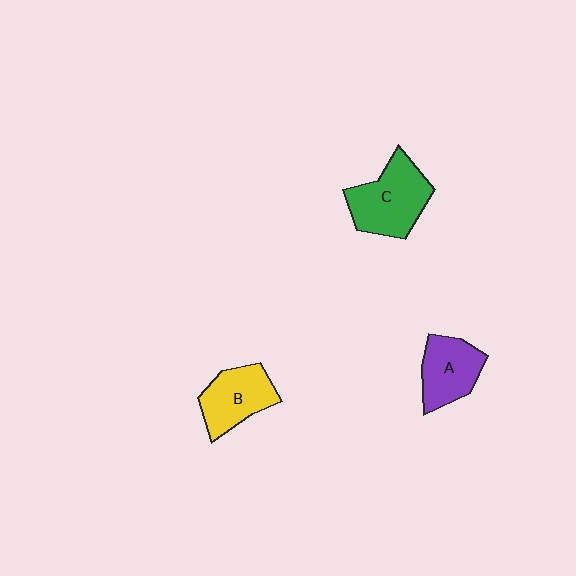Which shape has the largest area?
Shape C (green).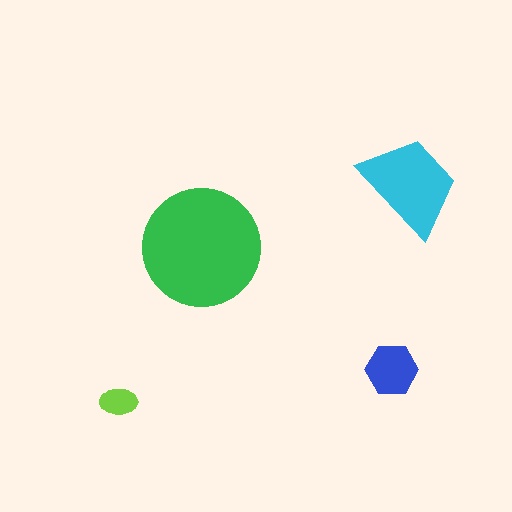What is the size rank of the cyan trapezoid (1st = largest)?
2nd.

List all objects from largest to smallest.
The green circle, the cyan trapezoid, the blue hexagon, the lime ellipse.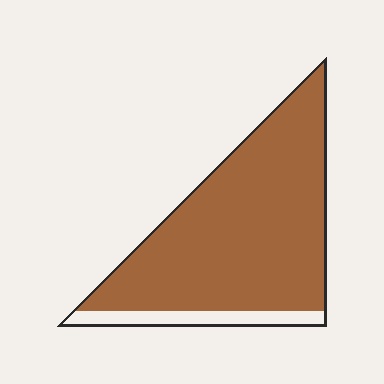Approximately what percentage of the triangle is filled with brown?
Approximately 90%.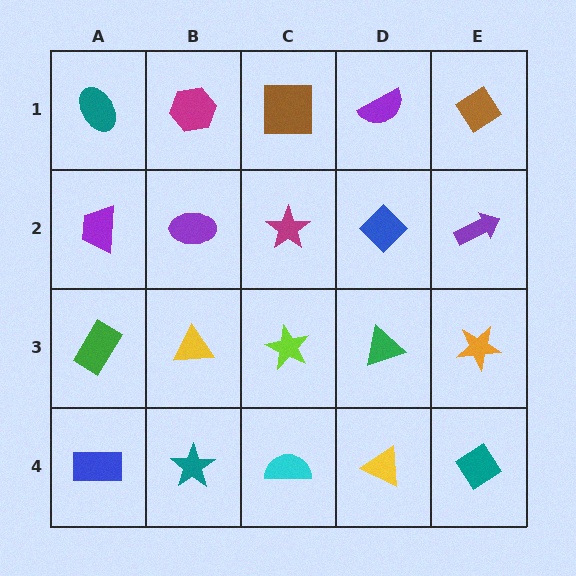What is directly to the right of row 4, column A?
A teal star.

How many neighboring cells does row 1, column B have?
3.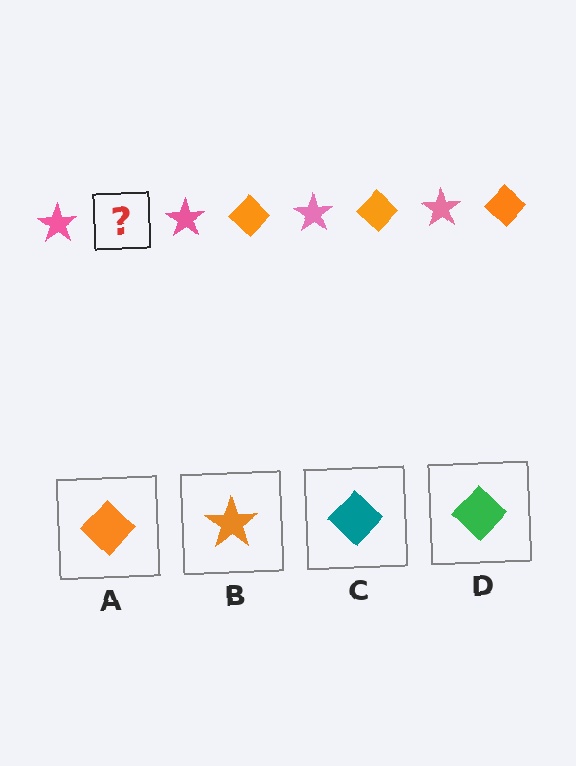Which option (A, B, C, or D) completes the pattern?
A.